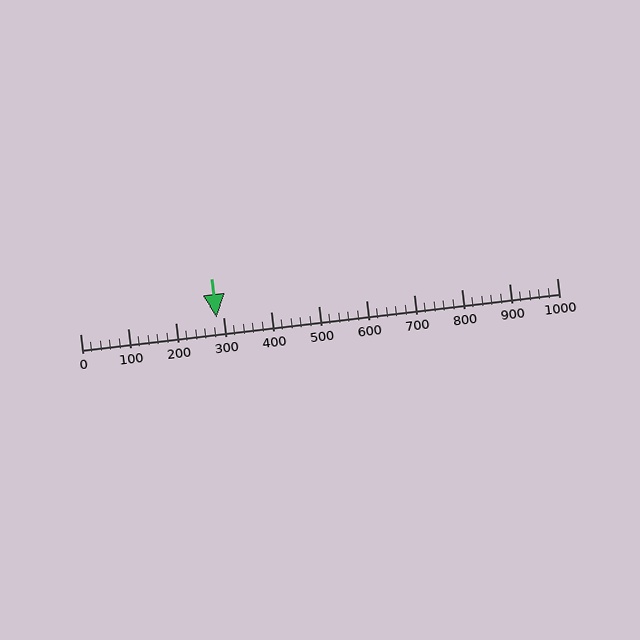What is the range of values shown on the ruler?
The ruler shows values from 0 to 1000.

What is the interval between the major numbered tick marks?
The major tick marks are spaced 100 units apart.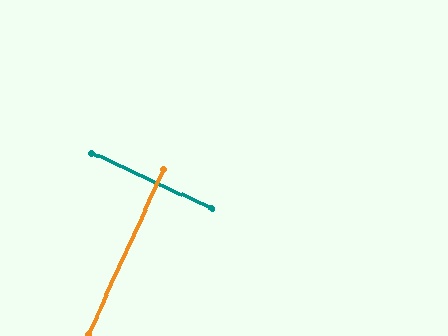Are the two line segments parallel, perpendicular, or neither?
Perpendicular — they meet at approximately 90°.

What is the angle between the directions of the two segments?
Approximately 90 degrees.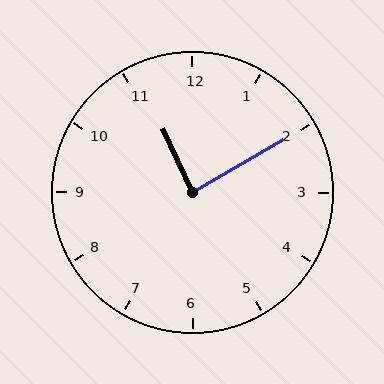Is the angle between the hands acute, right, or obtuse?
It is right.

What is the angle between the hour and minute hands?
Approximately 85 degrees.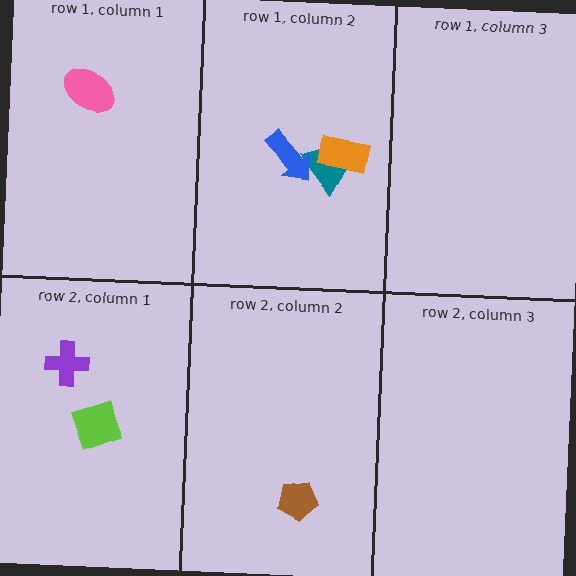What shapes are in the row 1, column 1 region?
The pink ellipse.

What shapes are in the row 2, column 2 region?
The brown pentagon.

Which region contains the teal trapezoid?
The row 1, column 2 region.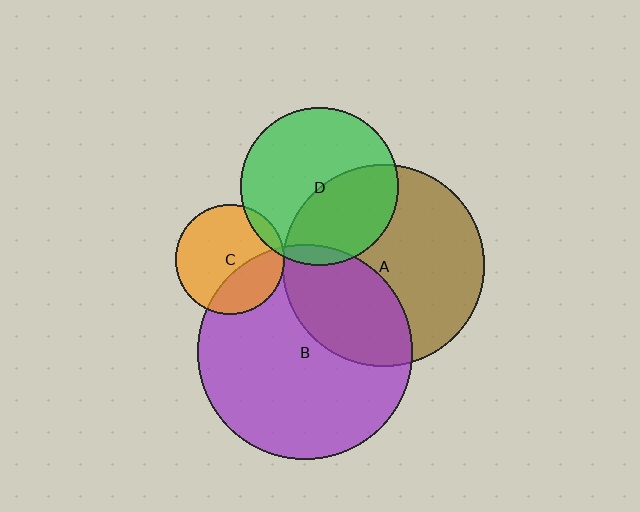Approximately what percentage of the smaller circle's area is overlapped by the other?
Approximately 5%.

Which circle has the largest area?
Circle B (purple).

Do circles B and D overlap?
Yes.